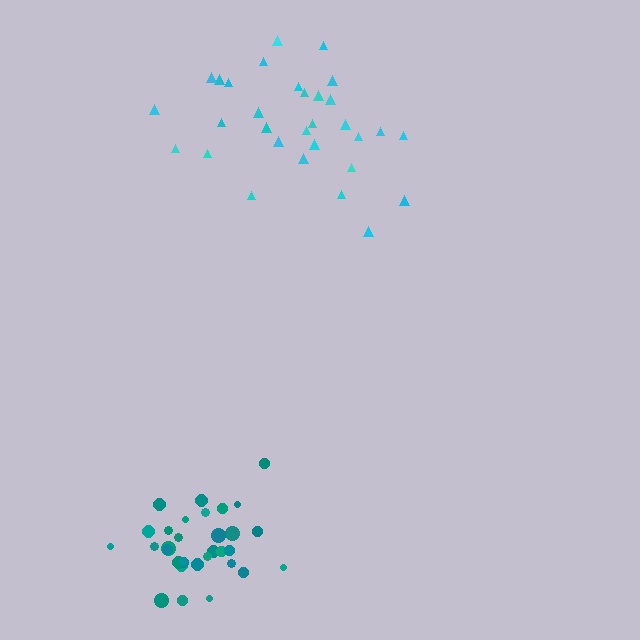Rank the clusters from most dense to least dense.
teal, cyan.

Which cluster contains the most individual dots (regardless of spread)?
Teal (32).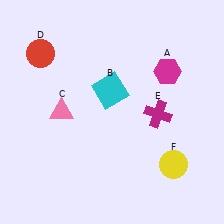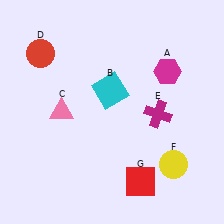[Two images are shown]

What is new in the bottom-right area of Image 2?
A red square (G) was added in the bottom-right area of Image 2.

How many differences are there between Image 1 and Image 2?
There is 1 difference between the two images.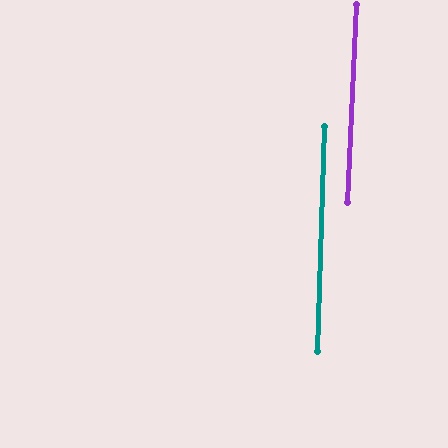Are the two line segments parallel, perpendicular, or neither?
Parallel — their directions differ by only 0.9°.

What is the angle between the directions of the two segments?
Approximately 1 degree.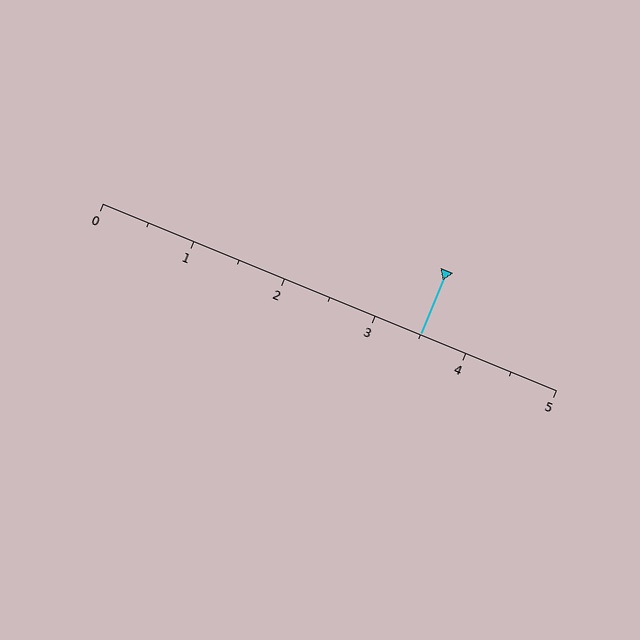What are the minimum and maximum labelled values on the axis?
The axis runs from 0 to 5.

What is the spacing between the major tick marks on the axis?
The major ticks are spaced 1 apart.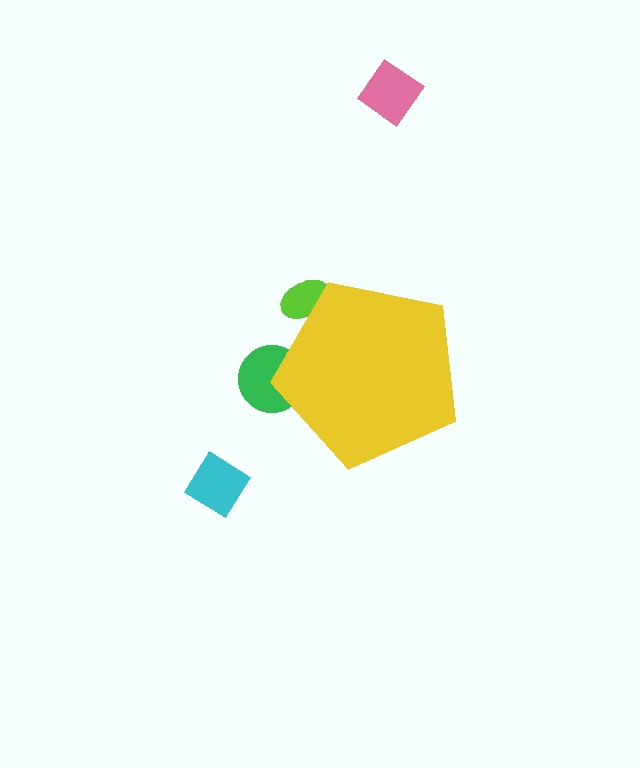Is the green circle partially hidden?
Yes, the green circle is partially hidden behind the yellow pentagon.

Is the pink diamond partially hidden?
No, the pink diamond is fully visible.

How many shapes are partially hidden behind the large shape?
2 shapes are partially hidden.